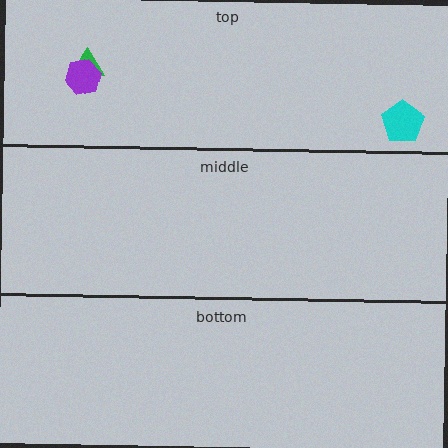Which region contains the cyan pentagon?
The top region.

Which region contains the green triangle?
The top region.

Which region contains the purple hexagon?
The top region.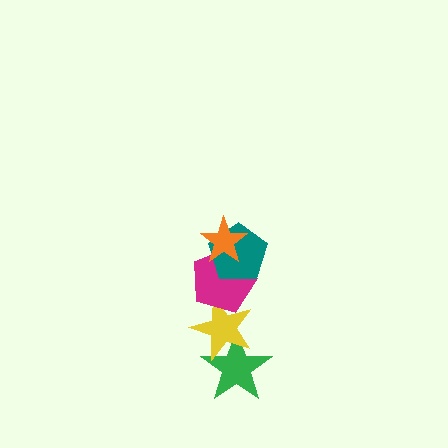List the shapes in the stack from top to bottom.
From top to bottom: the orange star, the teal pentagon, the magenta pentagon, the yellow star, the green star.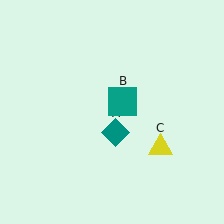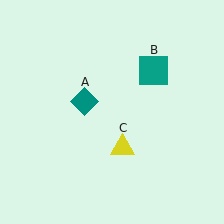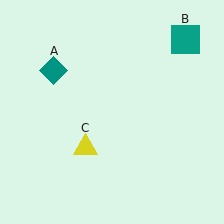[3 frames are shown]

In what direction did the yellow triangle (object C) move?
The yellow triangle (object C) moved left.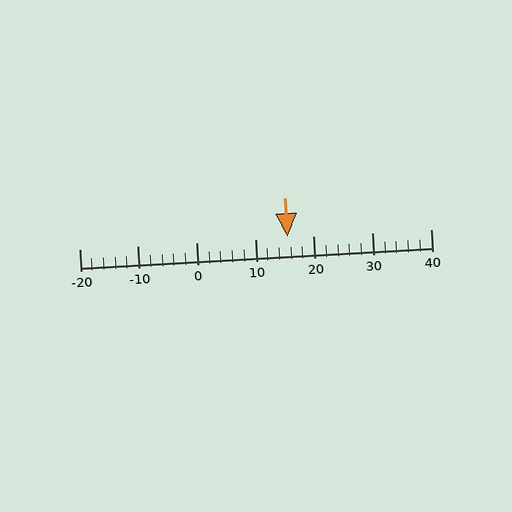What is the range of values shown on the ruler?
The ruler shows values from -20 to 40.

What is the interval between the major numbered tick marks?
The major tick marks are spaced 10 units apart.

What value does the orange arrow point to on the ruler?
The orange arrow points to approximately 16.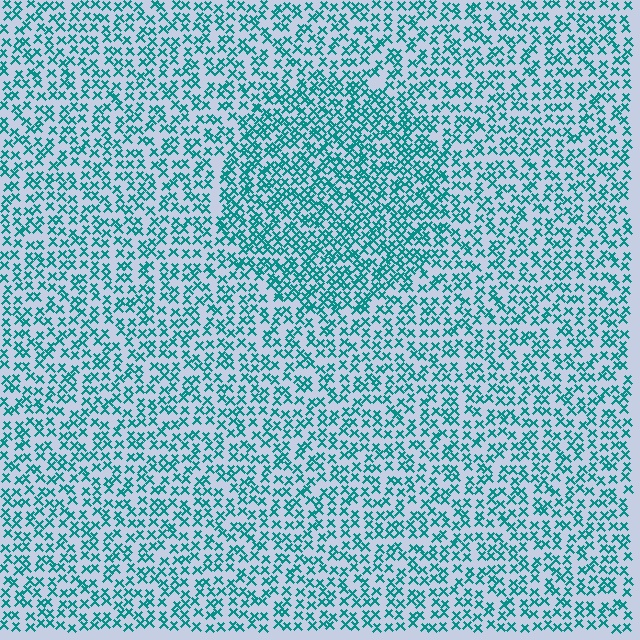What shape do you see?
I see a circle.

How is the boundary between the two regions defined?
The boundary is defined by a change in element density (approximately 1.6x ratio). All elements are the same color, size, and shape.